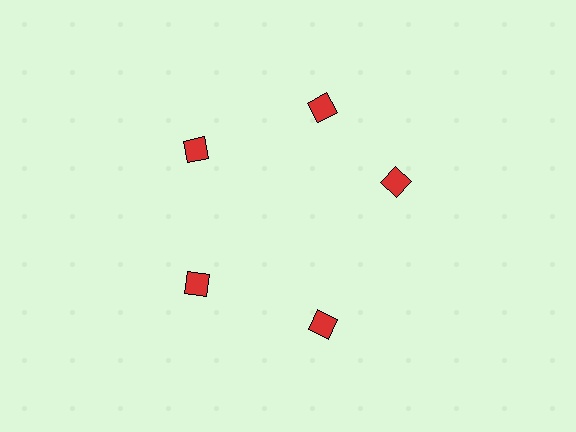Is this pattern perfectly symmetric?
No. The 5 red squares are arranged in a ring, but one element near the 3 o'clock position is rotated out of alignment along the ring, breaking the 5-fold rotational symmetry.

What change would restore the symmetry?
The symmetry would be restored by rotating it back into even spacing with its neighbors so that all 5 squares sit at equal angles and equal distance from the center.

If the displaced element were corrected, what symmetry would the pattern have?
It would have 5-fold rotational symmetry — the pattern would map onto itself every 72 degrees.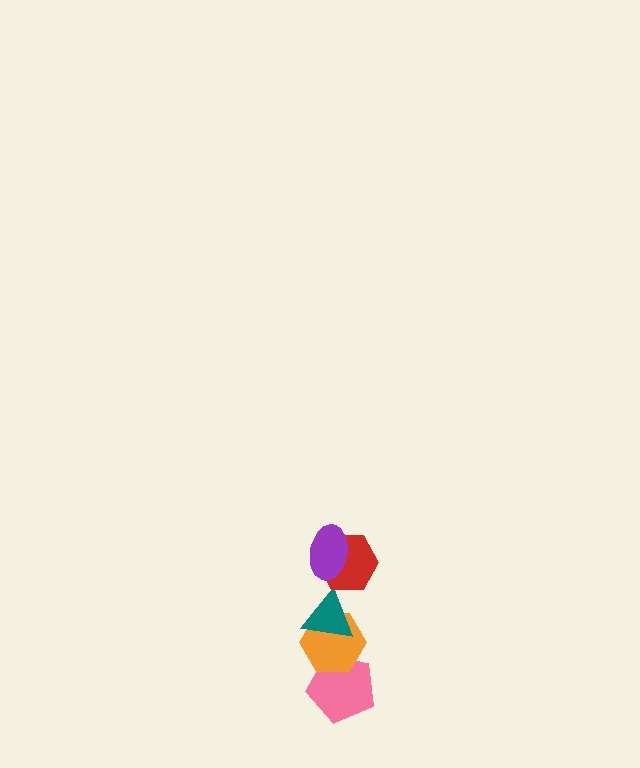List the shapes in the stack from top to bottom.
From top to bottom: the purple ellipse, the red hexagon, the teal triangle, the orange hexagon, the pink pentagon.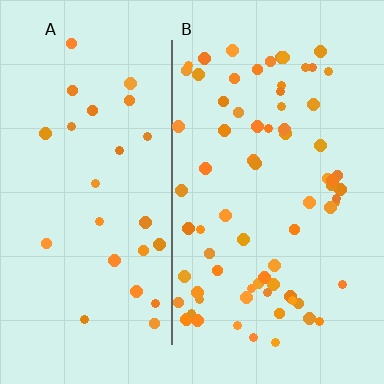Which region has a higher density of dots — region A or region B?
B (the right).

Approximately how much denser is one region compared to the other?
Approximately 2.7× — region B over region A.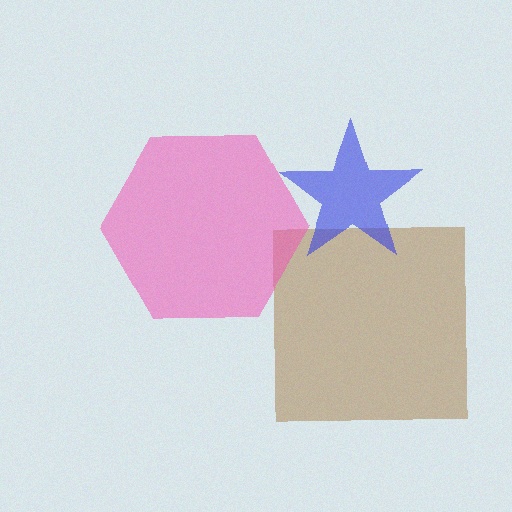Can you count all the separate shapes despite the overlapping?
Yes, there are 3 separate shapes.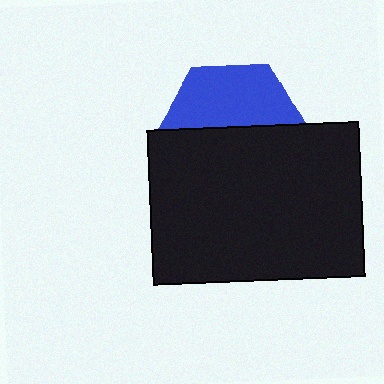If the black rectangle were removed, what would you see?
You would see the complete blue hexagon.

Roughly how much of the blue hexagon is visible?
A small part of it is visible (roughly 44%).